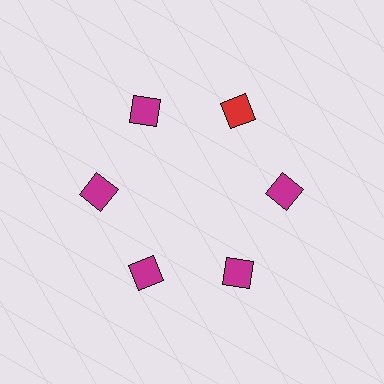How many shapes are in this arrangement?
There are 6 shapes arranged in a ring pattern.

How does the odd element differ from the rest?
It has a different color: red instead of magenta.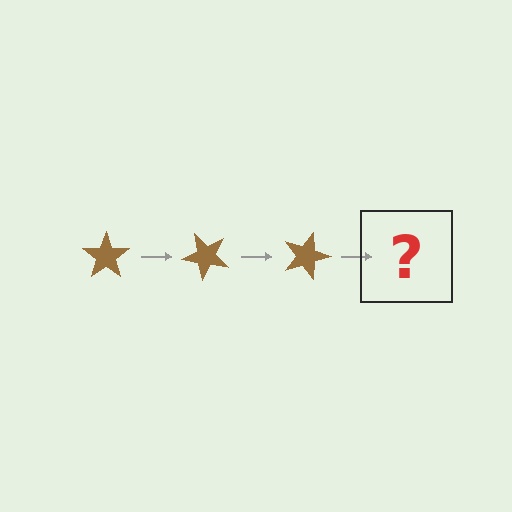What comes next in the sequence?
The next element should be a brown star rotated 135 degrees.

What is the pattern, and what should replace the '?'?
The pattern is that the star rotates 45 degrees each step. The '?' should be a brown star rotated 135 degrees.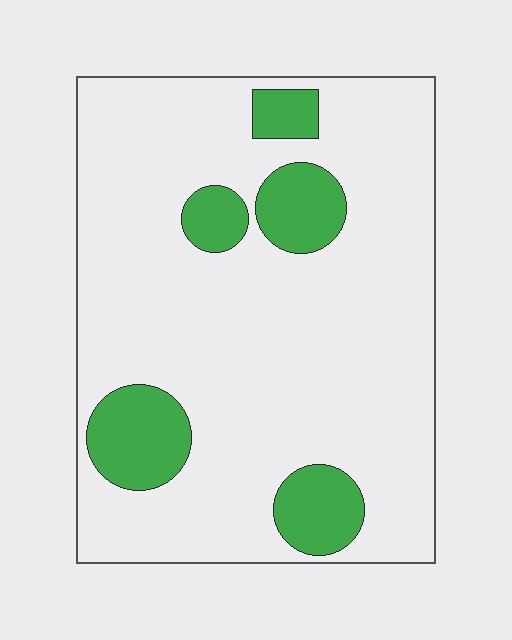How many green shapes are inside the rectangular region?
5.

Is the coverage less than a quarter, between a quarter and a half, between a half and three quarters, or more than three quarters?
Less than a quarter.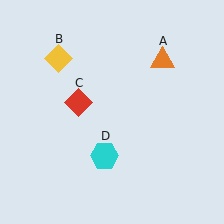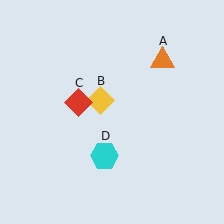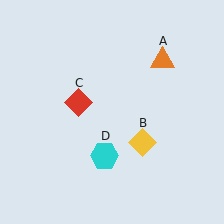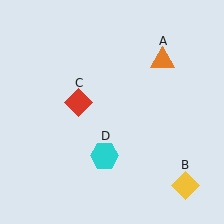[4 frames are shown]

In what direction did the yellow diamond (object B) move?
The yellow diamond (object B) moved down and to the right.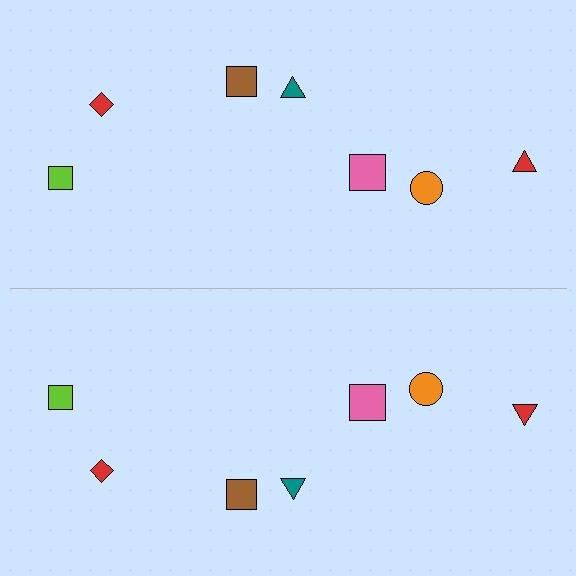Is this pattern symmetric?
Yes, this pattern has bilateral (reflection) symmetry.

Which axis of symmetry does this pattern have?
The pattern has a horizontal axis of symmetry running through the center of the image.